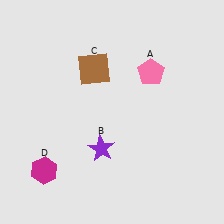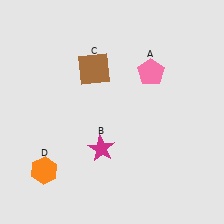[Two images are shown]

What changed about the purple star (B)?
In Image 1, B is purple. In Image 2, it changed to magenta.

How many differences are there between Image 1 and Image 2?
There are 2 differences between the two images.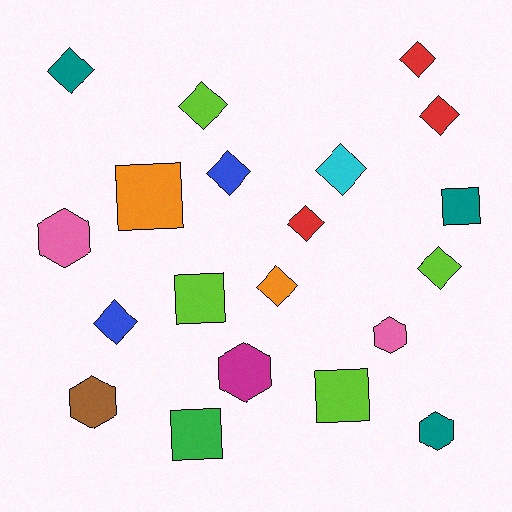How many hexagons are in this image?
There are 5 hexagons.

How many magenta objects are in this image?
There is 1 magenta object.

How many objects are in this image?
There are 20 objects.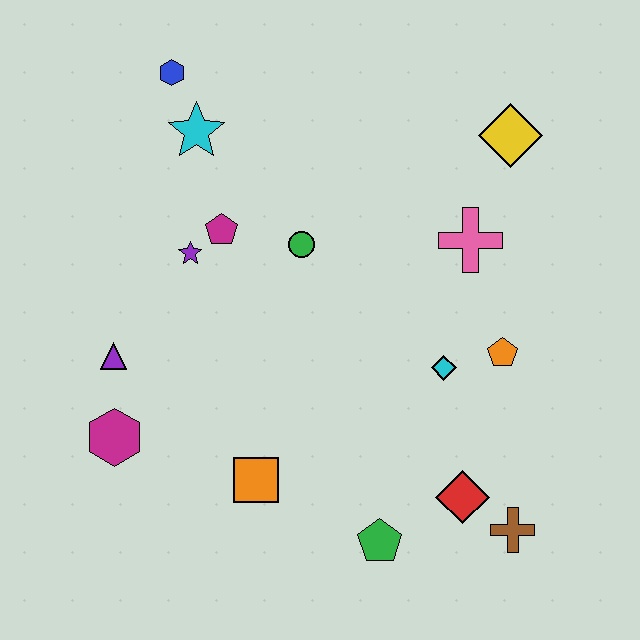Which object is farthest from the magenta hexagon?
The yellow diamond is farthest from the magenta hexagon.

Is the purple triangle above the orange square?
Yes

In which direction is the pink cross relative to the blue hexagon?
The pink cross is to the right of the blue hexagon.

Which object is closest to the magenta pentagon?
The purple star is closest to the magenta pentagon.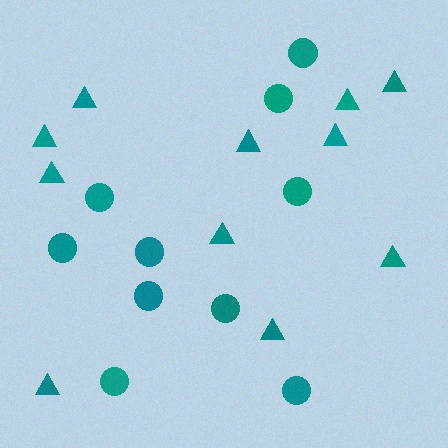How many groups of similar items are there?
There are 2 groups: one group of triangles (11) and one group of circles (10).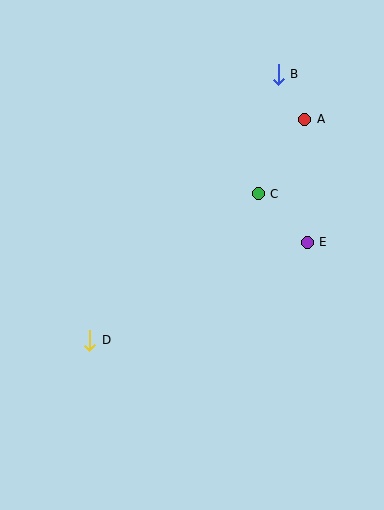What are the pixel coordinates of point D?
Point D is at (90, 340).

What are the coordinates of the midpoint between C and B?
The midpoint between C and B is at (268, 134).